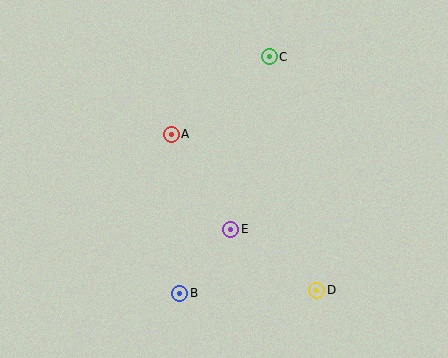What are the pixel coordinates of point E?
Point E is at (231, 229).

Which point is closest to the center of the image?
Point E at (231, 229) is closest to the center.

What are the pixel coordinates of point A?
Point A is at (171, 134).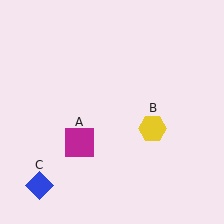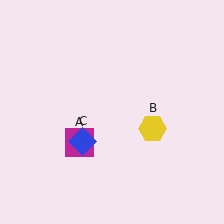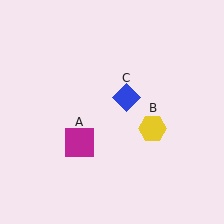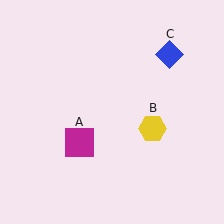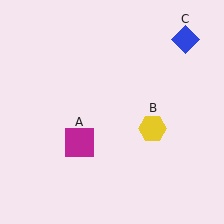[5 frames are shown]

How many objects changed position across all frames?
1 object changed position: blue diamond (object C).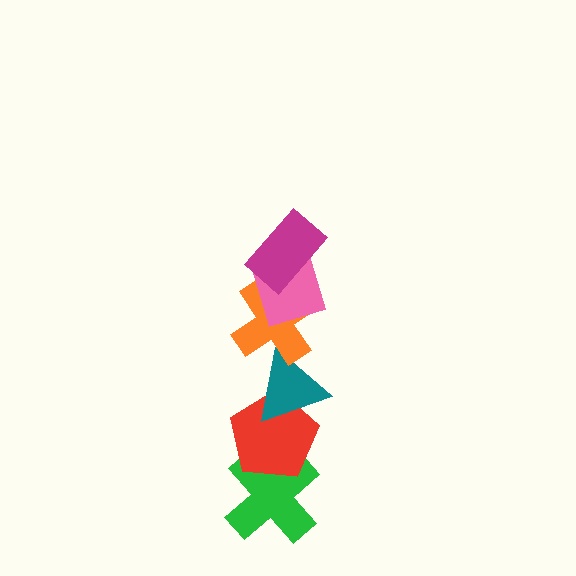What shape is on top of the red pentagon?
The teal triangle is on top of the red pentagon.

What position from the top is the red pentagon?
The red pentagon is 5th from the top.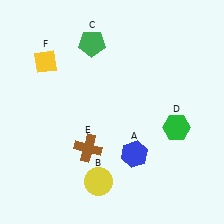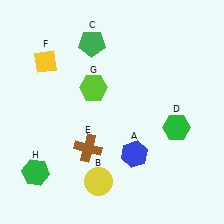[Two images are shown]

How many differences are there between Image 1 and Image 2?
There are 2 differences between the two images.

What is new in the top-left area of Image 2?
A lime hexagon (G) was added in the top-left area of Image 2.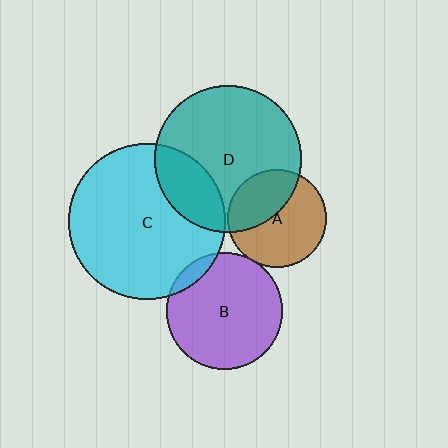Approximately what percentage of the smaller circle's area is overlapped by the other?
Approximately 40%.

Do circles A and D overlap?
Yes.